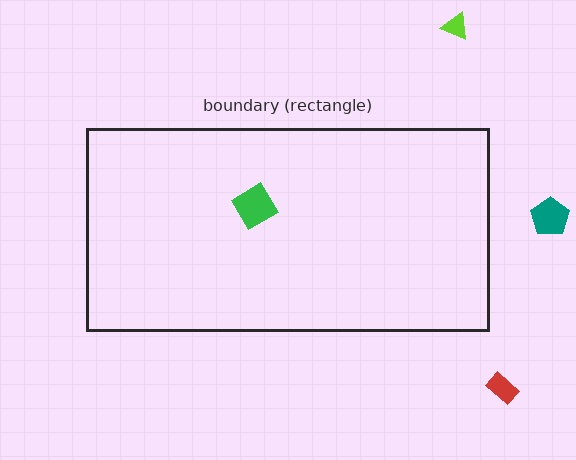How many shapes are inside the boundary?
1 inside, 3 outside.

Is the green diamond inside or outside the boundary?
Inside.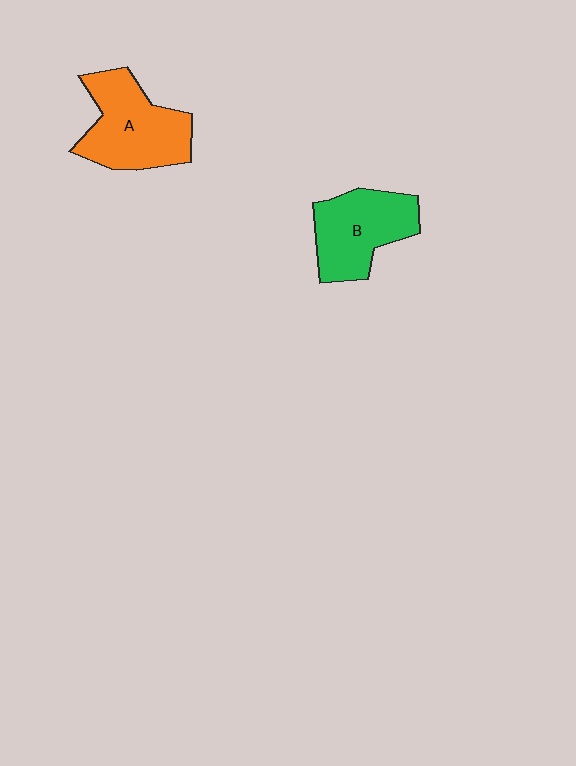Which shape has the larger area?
Shape A (orange).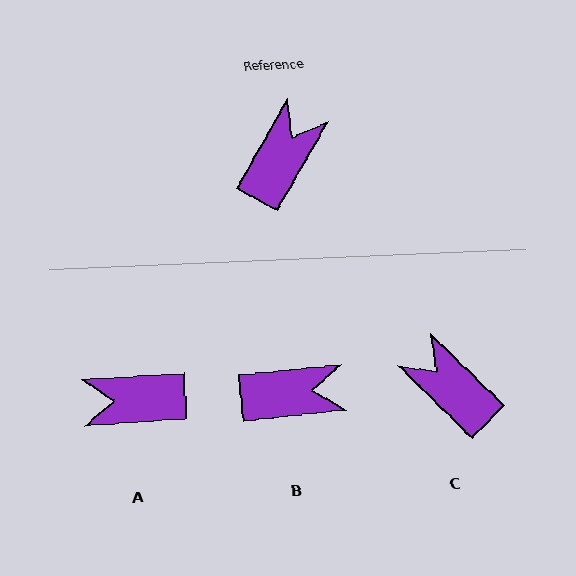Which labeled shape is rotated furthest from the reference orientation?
A, about 123 degrees away.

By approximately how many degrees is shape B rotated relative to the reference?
Approximately 54 degrees clockwise.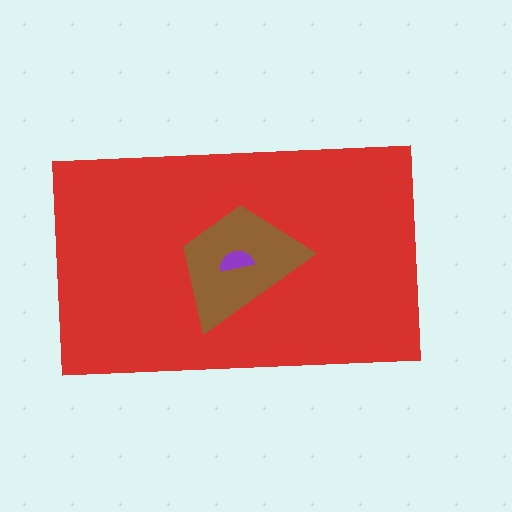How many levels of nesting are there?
3.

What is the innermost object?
The purple semicircle.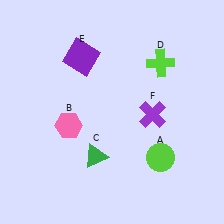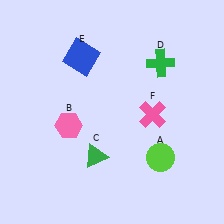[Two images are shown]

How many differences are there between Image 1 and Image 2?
There are 3 differences between the two images.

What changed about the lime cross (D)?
In Image 1, D is lime. In Image 2, it changed to green.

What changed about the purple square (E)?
In Image 1, E is purple. In Image 2, it changed to blue.